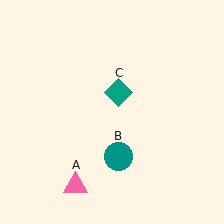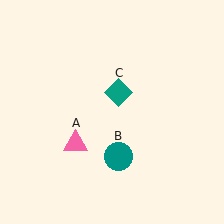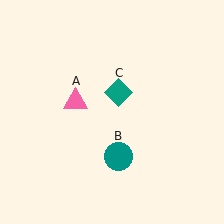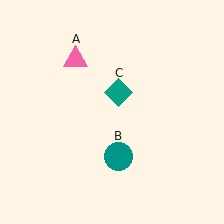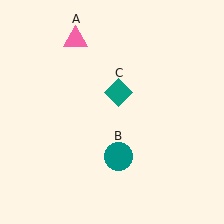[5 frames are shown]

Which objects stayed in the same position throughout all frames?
Teal circle (object B) and teal diamond (object C) remained stationary.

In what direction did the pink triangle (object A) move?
The pink triangle (object A) moved up.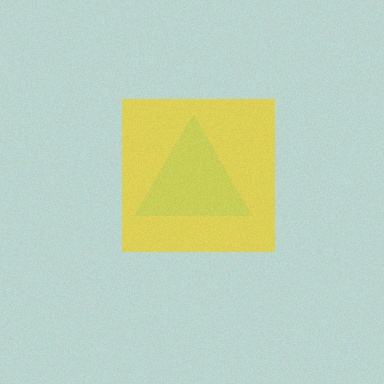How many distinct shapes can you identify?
There are 2 distinct shapes: a cyan triangle, a yellow square.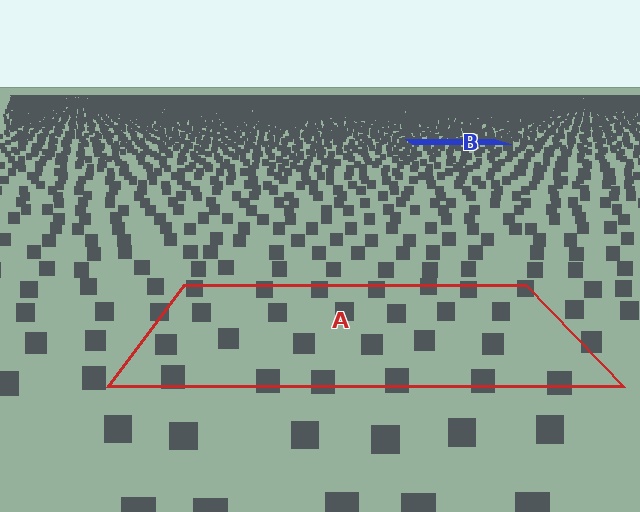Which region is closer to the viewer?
Region A is closer. The texture elements there are larger and more spread out.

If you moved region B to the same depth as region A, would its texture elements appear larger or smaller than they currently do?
They would appear larger. At a closer depth, the same texture elements are projected at a bigger on-screen size.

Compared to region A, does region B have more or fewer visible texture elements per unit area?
Region B has more texture elements per unit area — they are packed more densely because it is farther away.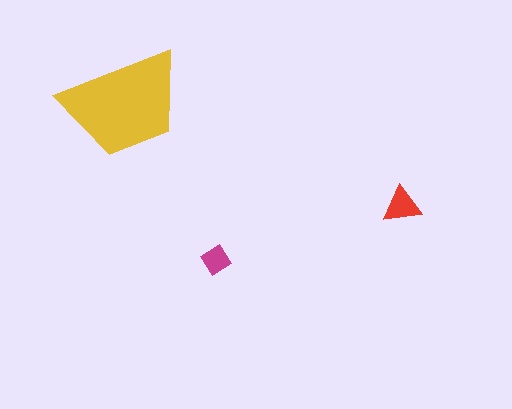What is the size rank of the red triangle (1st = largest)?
2nd.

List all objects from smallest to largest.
The magenta diamond, the red triangle, the yellow trapezoid.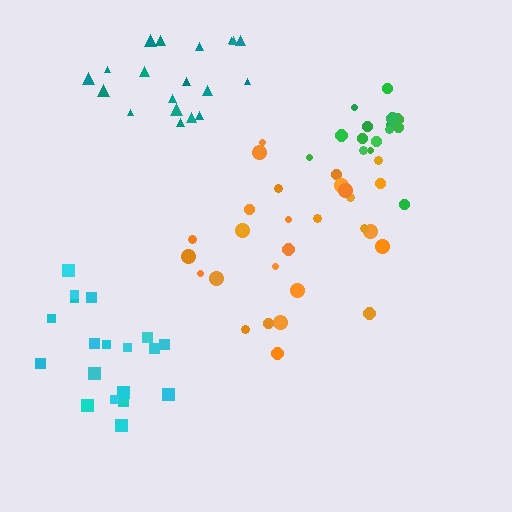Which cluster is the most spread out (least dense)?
Orange.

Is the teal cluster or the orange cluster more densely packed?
Teal.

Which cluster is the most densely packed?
Green.